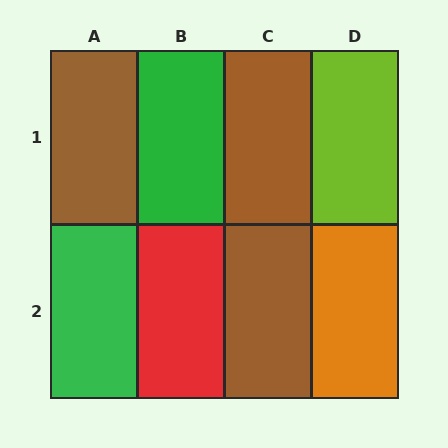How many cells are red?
1 cell is red.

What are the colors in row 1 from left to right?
Brown, green, brown, lime.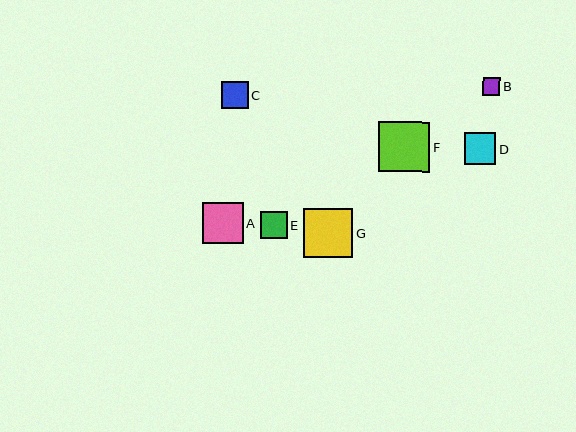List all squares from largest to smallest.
From largest to smallest: F, G, A, D, C, E, B.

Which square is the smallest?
Square B is the smallest with a size of approximately 17 pixels.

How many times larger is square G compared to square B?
Square G is approximately 2.8 times the size of square B.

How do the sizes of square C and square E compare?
Square C and square E are approximately the same size.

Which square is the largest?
Square F is the largest with a size of approximately 51 pixels.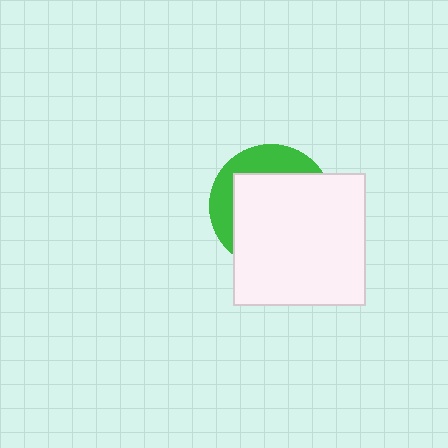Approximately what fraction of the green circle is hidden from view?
Roughly 69% of the green circle is hidden behind the white square.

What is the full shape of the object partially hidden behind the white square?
The partially hidden object is a green circle.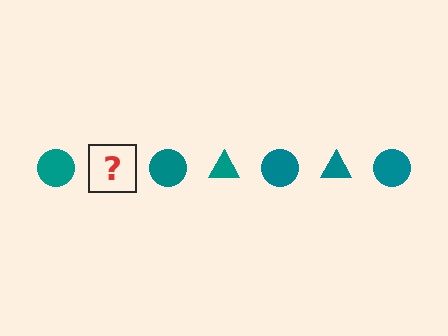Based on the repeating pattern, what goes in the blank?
The blank should be a teal triangle.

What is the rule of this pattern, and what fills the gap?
The rule is that the pattern cycles through circle, triangle shapes in teal. The gap should be filled with a teal triangle.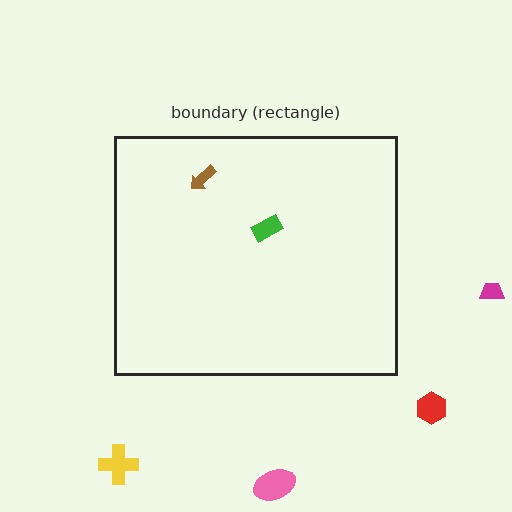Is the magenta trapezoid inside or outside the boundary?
Outside.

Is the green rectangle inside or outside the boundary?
Inside.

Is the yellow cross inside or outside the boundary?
Outside.